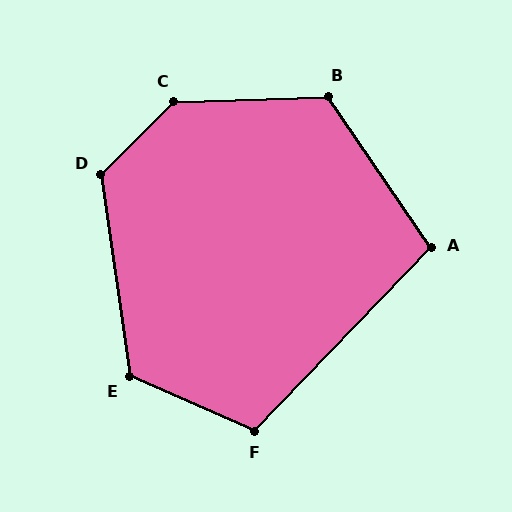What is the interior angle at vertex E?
Approximately 121 degrees (obtuse).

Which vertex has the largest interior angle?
C, at approximately 137 degrees.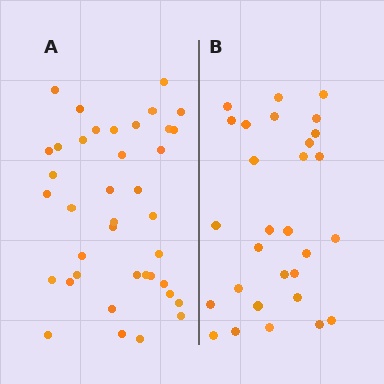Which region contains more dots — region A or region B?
Region A (the left region) has more dots.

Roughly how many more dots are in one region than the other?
Region A has roughly 10 or so more dots than region B.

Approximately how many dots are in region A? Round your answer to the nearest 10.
About 40 dots. (The exact count is 39, which rounds to 40.)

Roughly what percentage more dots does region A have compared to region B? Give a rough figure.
About 35% more.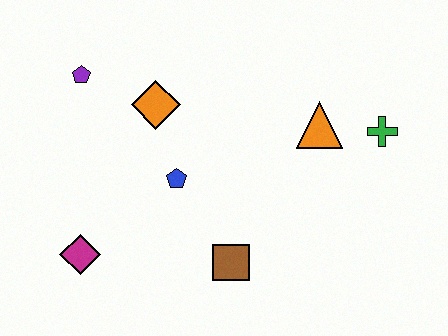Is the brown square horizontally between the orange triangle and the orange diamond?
Yes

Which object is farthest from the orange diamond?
The green cross is farthest from the orange diamond.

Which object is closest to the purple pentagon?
The orange diamond is closest to the purple pentagon.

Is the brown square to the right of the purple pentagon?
Yes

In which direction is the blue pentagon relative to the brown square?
The blue pentagon is above the brown square.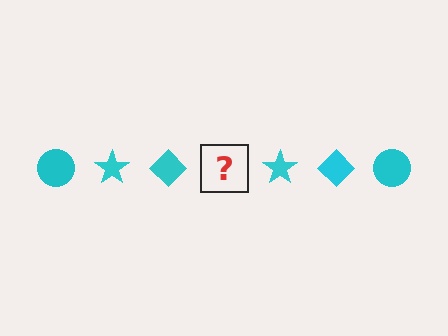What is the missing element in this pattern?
The missing element is a cyan circle.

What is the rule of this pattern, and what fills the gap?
The rule is that the pattern cycles through circle, star, diamond shapes in cyan. The gap should be filled with a cyan circle.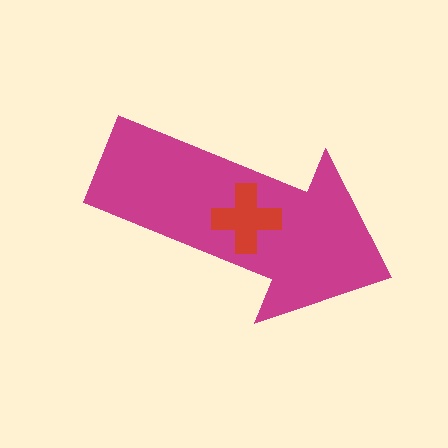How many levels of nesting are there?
2.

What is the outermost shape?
The magenta arrow.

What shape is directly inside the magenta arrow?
The red cross.